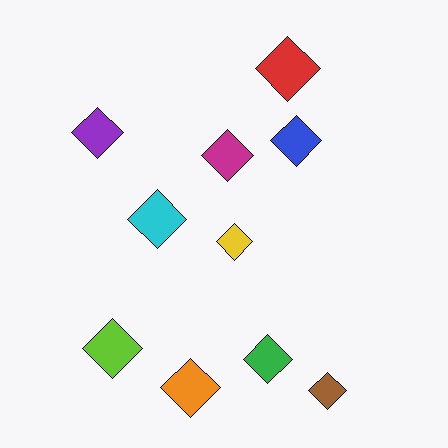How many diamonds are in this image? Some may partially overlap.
There are 10 diamonds.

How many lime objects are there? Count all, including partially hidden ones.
There is 1 lime object.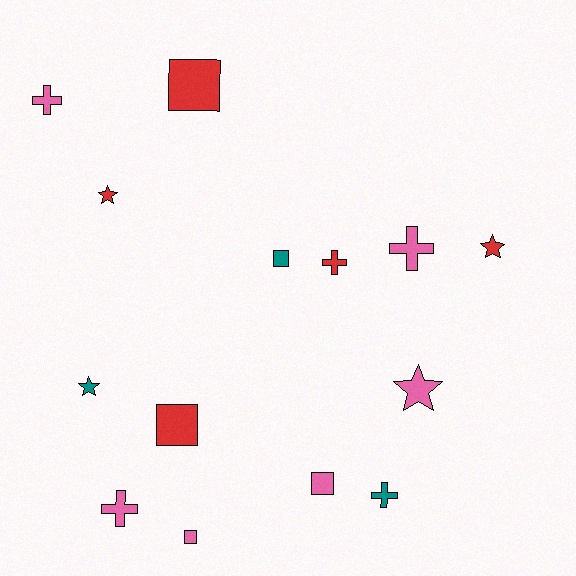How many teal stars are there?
There is 1 teal star.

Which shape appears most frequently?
Cross, with 5 objects.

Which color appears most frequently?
Pink, with 6 objects.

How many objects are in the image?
There are 14 objects.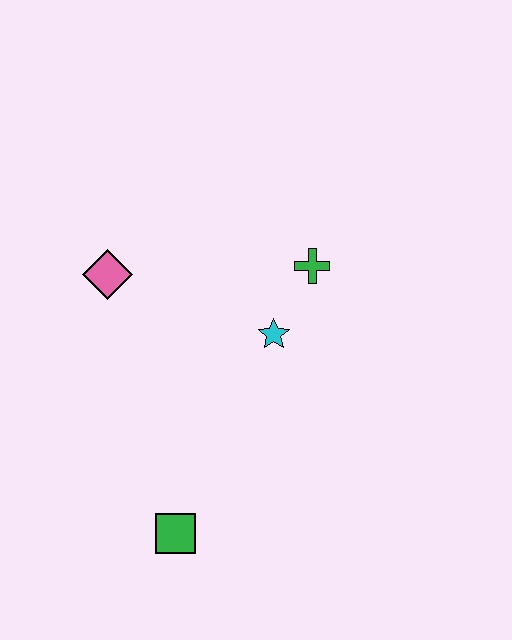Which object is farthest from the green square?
The green cross is farthest from the green square.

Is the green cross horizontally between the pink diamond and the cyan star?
No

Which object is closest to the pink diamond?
The cyan star is closest to the pink diamond.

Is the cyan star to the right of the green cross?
No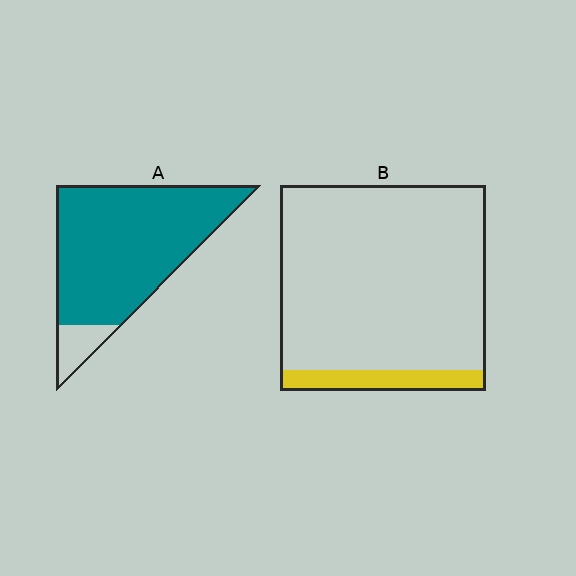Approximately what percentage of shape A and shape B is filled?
A is approximately 90% and B is approximately 10%.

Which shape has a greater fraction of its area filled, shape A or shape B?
Shape A.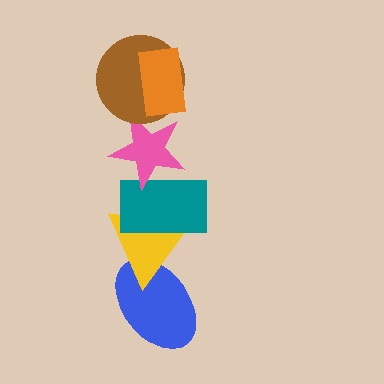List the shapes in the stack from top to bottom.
From top to bottom: the orange rectangle, the brown circle, the pink star, the teal rectangle, the yellow triangle, the blue ellipse.